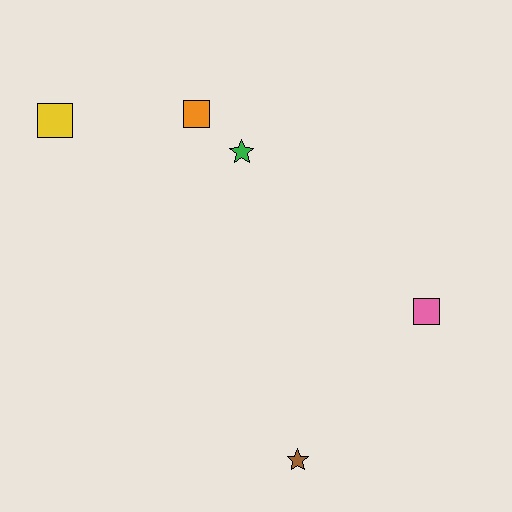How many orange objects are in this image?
There is 1 orange object.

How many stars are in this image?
There are 2 stars.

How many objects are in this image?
There are 5 objects.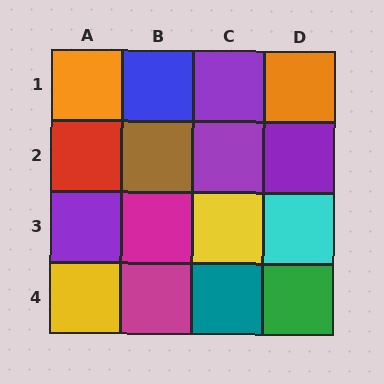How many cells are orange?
2 cells are orange.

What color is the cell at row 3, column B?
Magenta.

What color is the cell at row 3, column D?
Cyan.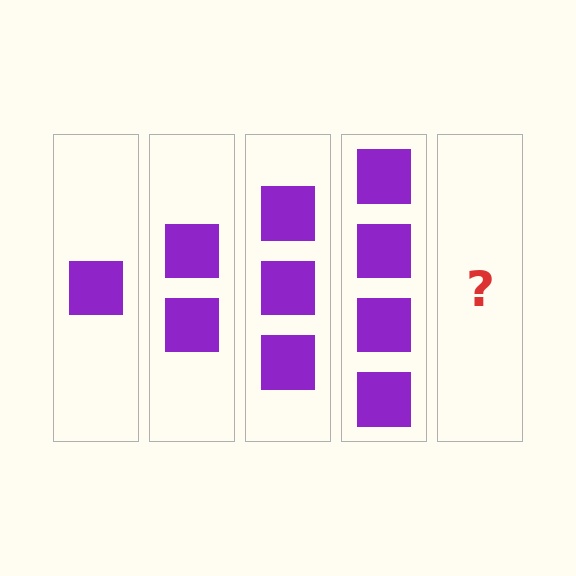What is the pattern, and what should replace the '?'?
The pattern is that each step adds one more square. The '?' should be 5 squares.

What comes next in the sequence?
The next element should be 5 squares.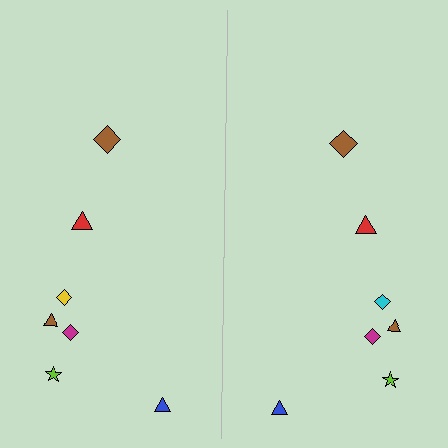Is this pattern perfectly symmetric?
No, the pattern is not perfectly symmetric. The cyan diamond on the right side breaks the symmetry — its mirror counterpart is yellow.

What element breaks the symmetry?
The cyan diamond on the right side breaks the symmetry — its mirror counterpart is yellow.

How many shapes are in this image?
There are 14 shapes in this image.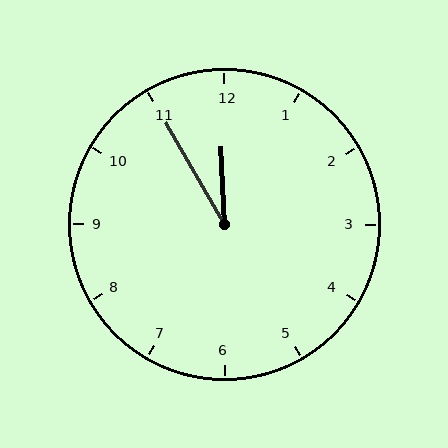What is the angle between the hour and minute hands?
Approximately 28 degrees.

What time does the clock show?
11:55.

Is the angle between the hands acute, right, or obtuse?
It is acute.